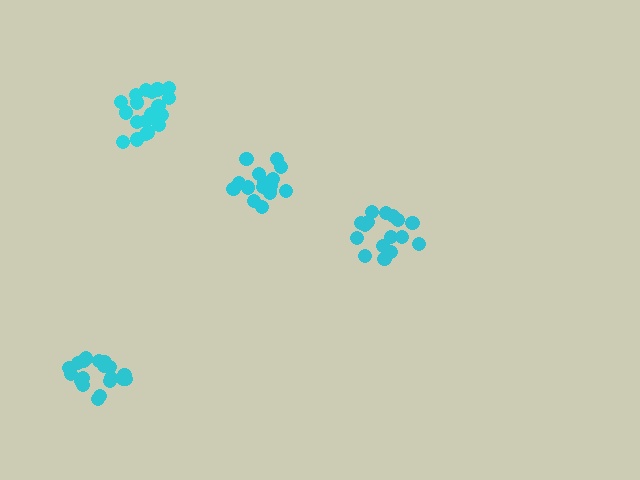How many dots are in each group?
Group 1: 16 dots, Group 2: 19 dots, Group 3: 15 dots, Group 4: 21 dots (71 total).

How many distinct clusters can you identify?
There are 4 distinct clusters.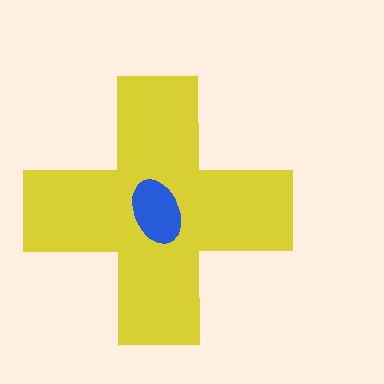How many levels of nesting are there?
2.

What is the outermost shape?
The yellow cross.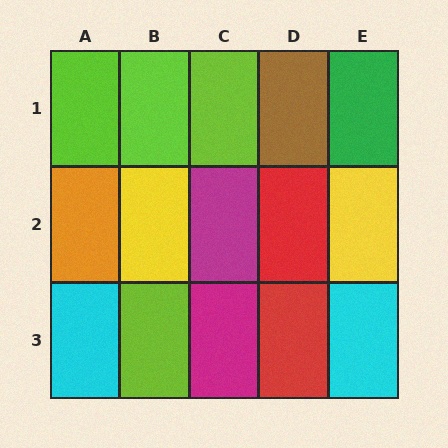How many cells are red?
2 cells are red.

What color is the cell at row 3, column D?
Red.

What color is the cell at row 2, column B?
Yellow.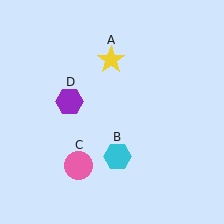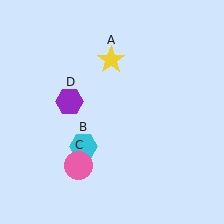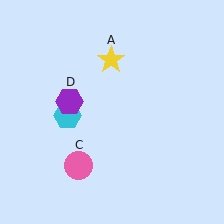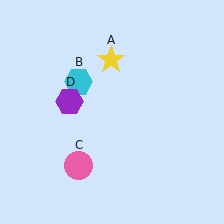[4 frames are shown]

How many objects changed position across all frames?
1 object changed position: cyan hexagon (object B).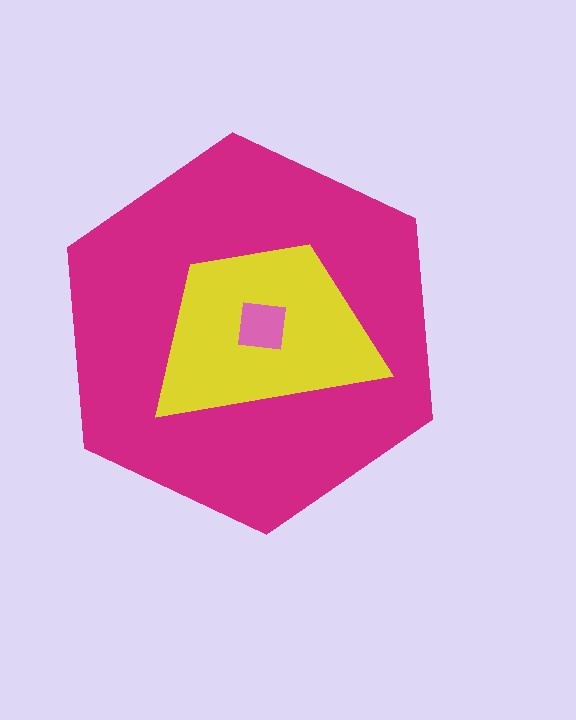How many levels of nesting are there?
3.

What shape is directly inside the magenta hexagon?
The yellow trapezoid.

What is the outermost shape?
The magenta hexagon.